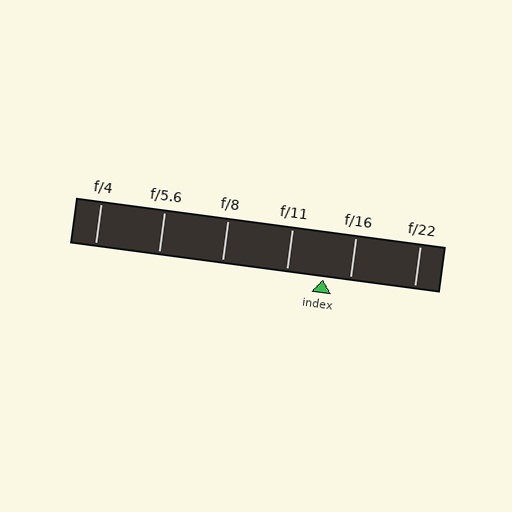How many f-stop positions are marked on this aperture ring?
There are 6 f-stop positions marked.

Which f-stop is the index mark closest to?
The index mark is closest to f/16.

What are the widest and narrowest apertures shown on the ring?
The widest aperture shown is f/4 and the narrowest is f/22.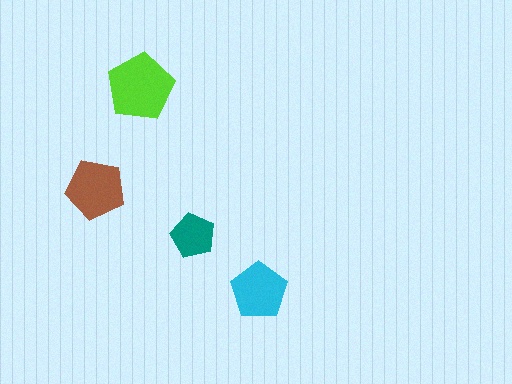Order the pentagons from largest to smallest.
the lime one, the brown one, the cyan one, the teal one.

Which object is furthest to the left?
The brown pentagon is leftmost.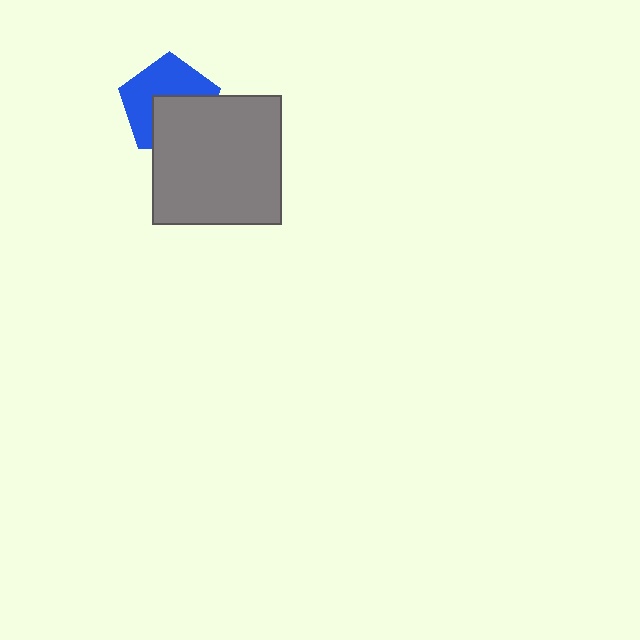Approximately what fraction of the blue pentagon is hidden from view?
Roughly 45% of the blue pentagon is hidden behind the gray square.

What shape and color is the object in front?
The object in front is a gray square.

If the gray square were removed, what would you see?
You would see the complete blue pentagon.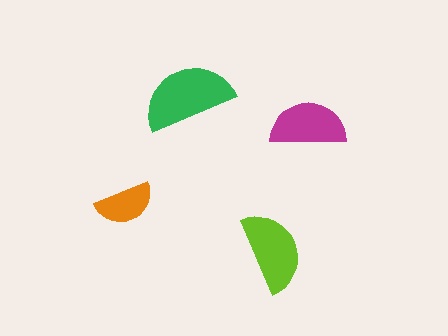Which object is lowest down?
The lime semicircle is bottommost.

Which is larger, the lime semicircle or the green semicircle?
The green one.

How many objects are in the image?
There are 4 objects in the image.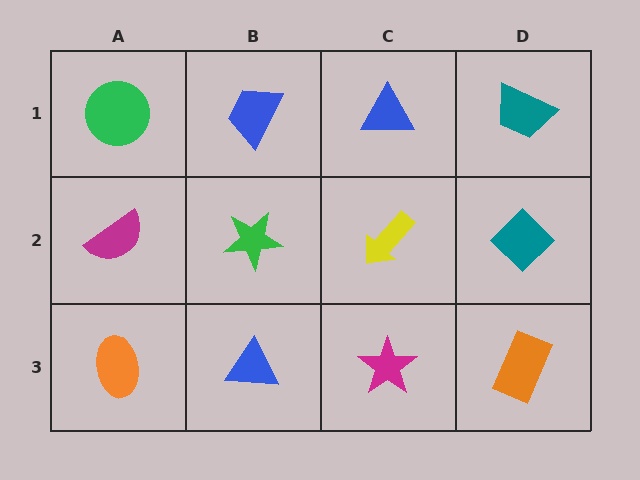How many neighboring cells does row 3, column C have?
3.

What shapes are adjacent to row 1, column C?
A yellow arrow (row 2, column C), a blue trapezoid (row 1, column B), a teal trapezoid (row 1, column D).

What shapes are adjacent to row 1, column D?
A teal diamond (row 2, column D), a blue triangle (row 1, column C).